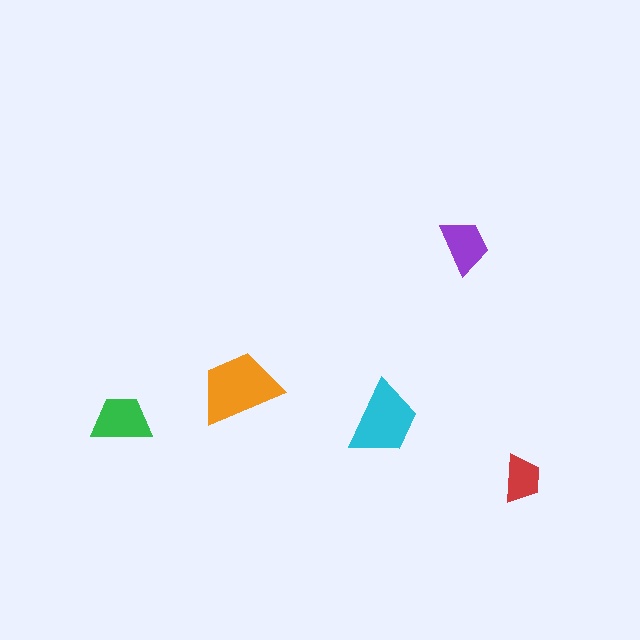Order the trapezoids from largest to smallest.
the orange one, the cyan one, the green one, the purple one, the red one.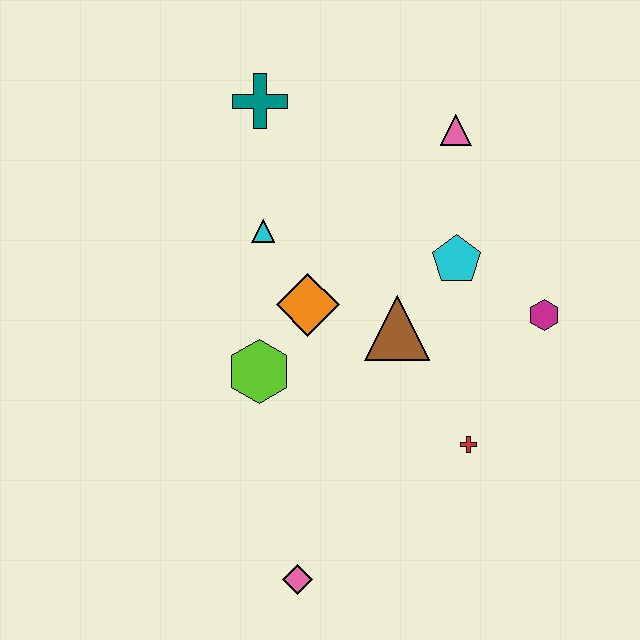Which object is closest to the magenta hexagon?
The cyan pentagon is closest to the magenta hexagon.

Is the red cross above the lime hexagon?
No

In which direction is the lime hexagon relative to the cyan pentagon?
The lime hexagon is to the left of the cyan pentagon.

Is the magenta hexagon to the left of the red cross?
No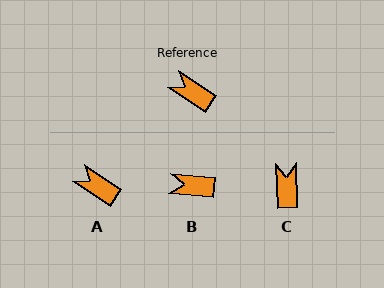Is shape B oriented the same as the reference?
No, it is off by about 28 degrees.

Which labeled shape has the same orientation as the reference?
A.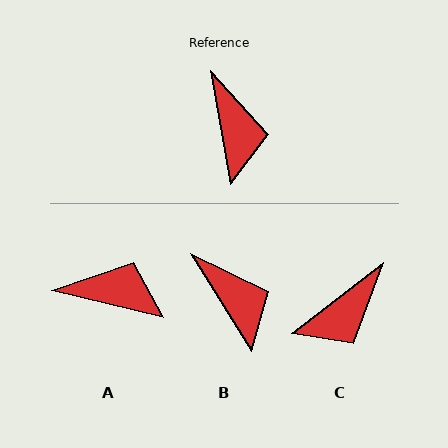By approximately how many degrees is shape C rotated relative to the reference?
Approximately 62 degrees clockwise.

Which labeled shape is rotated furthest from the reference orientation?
A, about 67 degrees away.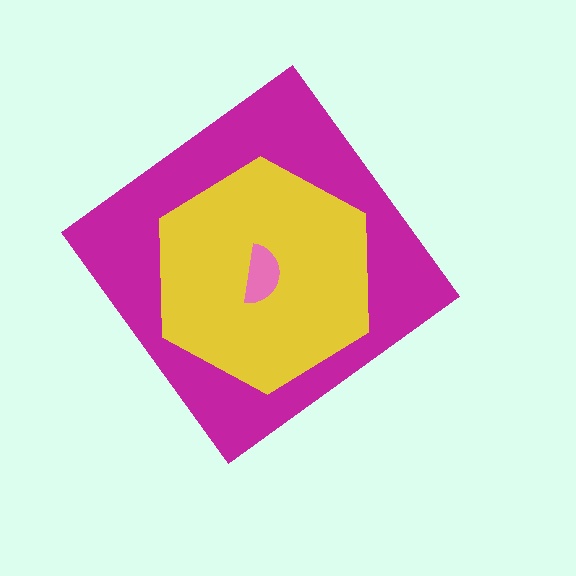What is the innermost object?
The pink semicircle.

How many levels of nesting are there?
3.